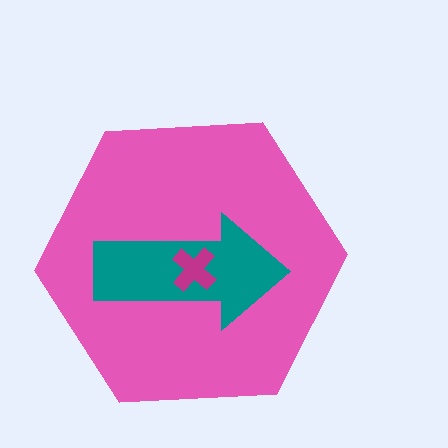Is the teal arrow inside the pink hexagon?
Yes.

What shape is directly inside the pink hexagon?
The teal arrow.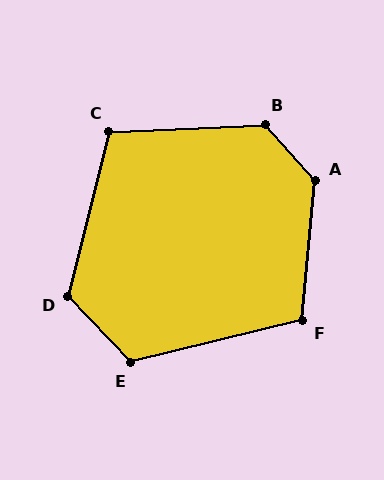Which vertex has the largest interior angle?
A, at approximately 133 degrees.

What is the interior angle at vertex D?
Approximately 122 degrees (obtuse).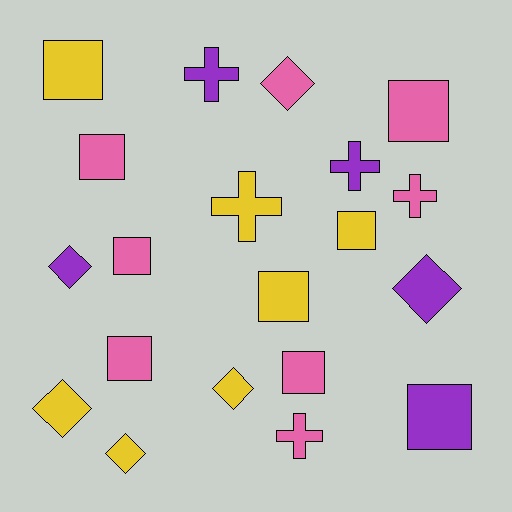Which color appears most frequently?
Pink, with 8 objects.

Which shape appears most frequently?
Square, with 9 objects.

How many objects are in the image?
There are 20 objects.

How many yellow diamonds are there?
There are 3 yellow diamonds.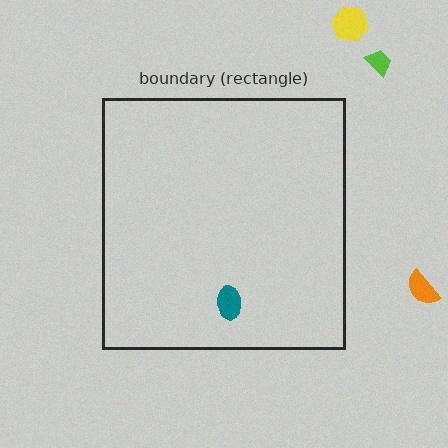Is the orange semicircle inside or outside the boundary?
Outside.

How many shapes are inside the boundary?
1 inside, 3 outside.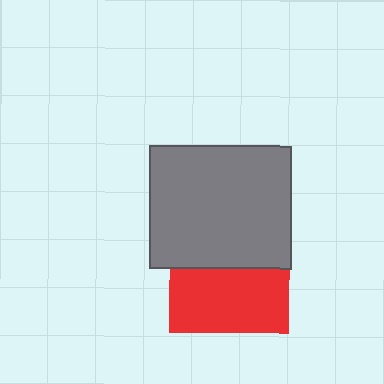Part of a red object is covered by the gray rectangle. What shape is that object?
It is a square.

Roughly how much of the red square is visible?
About half of it is visible (roughly 53%).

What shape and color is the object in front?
The object in front is a gray rectangle.